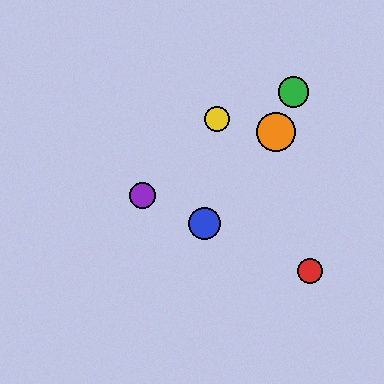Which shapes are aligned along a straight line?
The red circle, the blue circle, the purple circle are aligned along a straight line.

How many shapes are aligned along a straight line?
3 shapes (the red circle, the blue circle, the purple circle) are aligned along a straight line.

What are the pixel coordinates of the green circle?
The green circle is at (293, 92).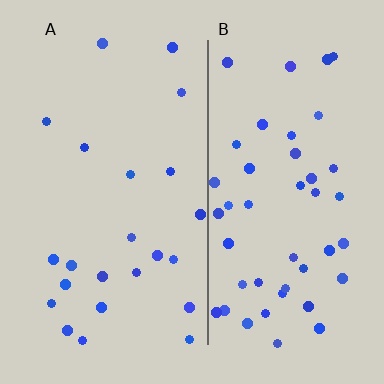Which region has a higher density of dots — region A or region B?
B (the right).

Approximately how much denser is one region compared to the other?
Approximately 2.0× — region B over region A.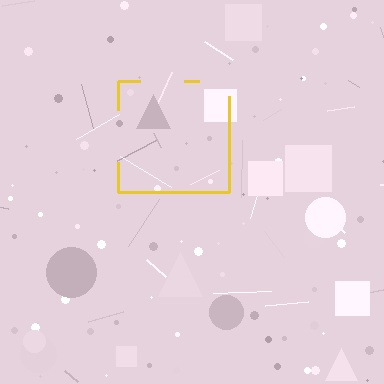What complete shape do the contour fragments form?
The contour fragments form a square.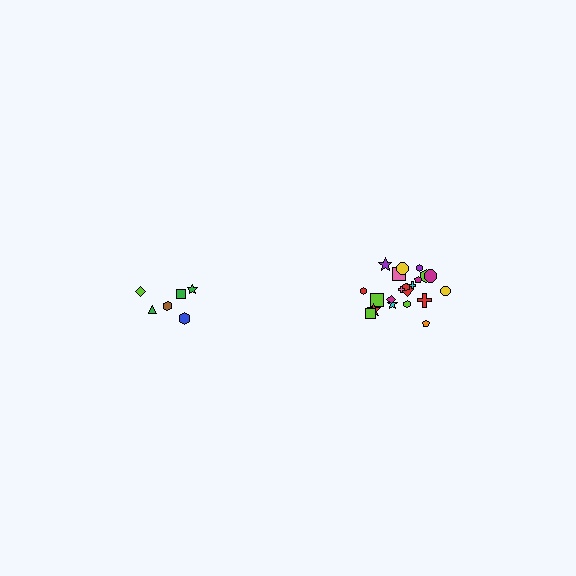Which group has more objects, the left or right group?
The right group.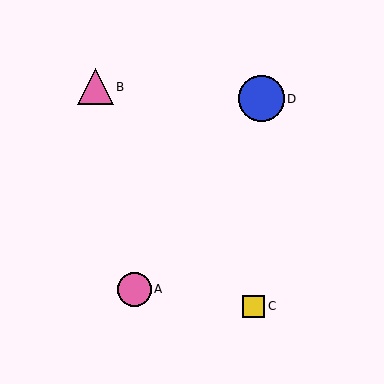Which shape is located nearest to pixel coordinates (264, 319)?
The yellow square (labeled C) at (254, 306) is nearest to that location.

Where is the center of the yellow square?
The center of the yellow square is at (254, 306).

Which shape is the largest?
The blue circle (labeled D) is the largest.